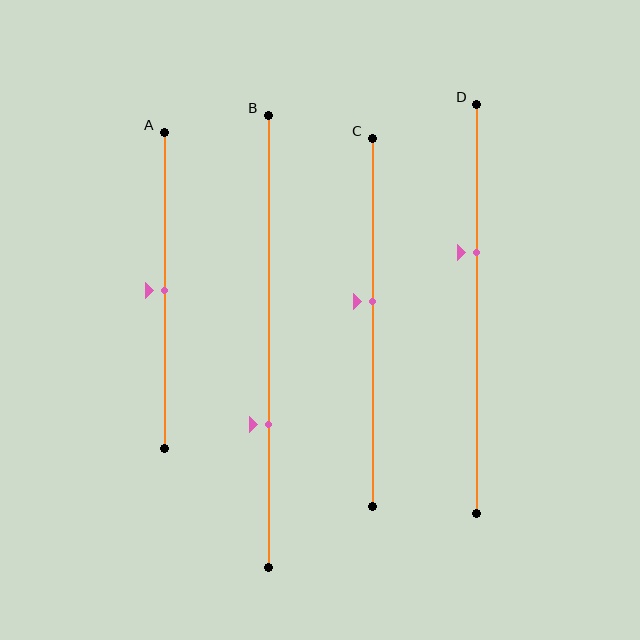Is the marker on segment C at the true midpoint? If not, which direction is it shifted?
No, the marker on segment C is shifted upward by about 6% of the segment length.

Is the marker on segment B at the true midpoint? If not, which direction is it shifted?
No, the marker on segment B is shifted downward by about 18% of the segment length.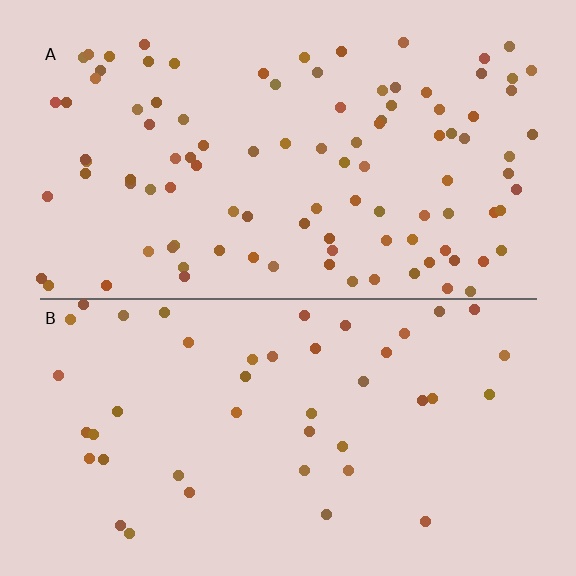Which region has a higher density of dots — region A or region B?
A (the top).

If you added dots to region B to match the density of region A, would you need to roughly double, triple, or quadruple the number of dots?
Approximately double.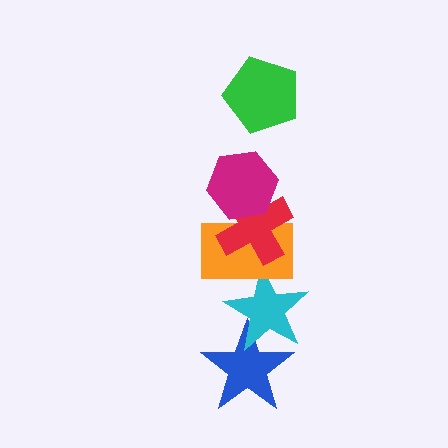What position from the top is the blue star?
The blue star is 6th from the top.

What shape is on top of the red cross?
The magenta hexagon is on top of the red cross.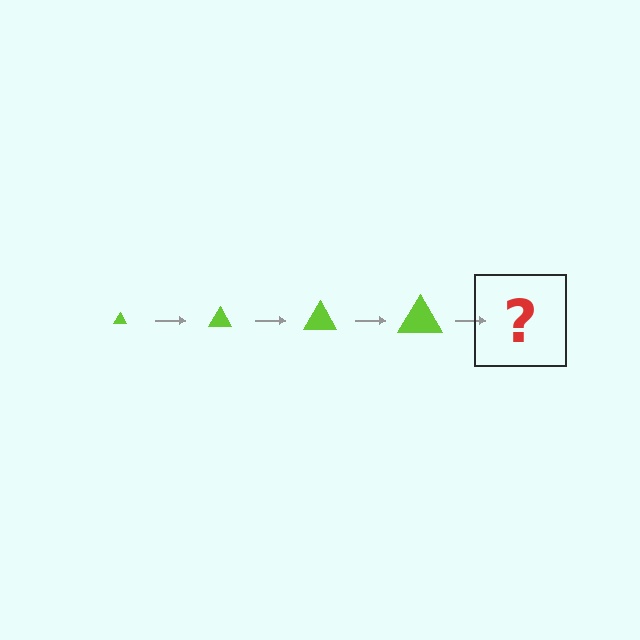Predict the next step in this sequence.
The next step is a lime triangle, larger than the previous one.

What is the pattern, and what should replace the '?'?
The pattern is that the triangle gets progressively larger each step. The '?' should be a lime triangle, larger than the previous one.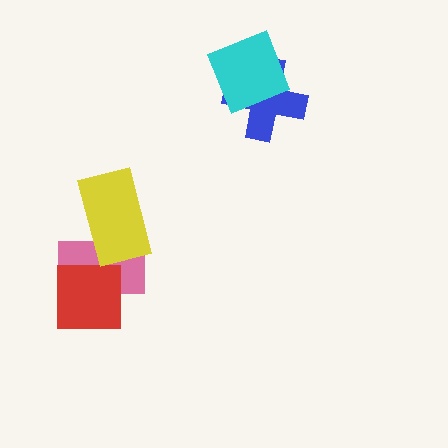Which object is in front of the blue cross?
The cyan square is in front of the blue cross.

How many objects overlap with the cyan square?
1 object overlaps with the cyan square.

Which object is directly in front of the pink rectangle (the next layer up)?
The red square is directly in front of the pink rectangle.